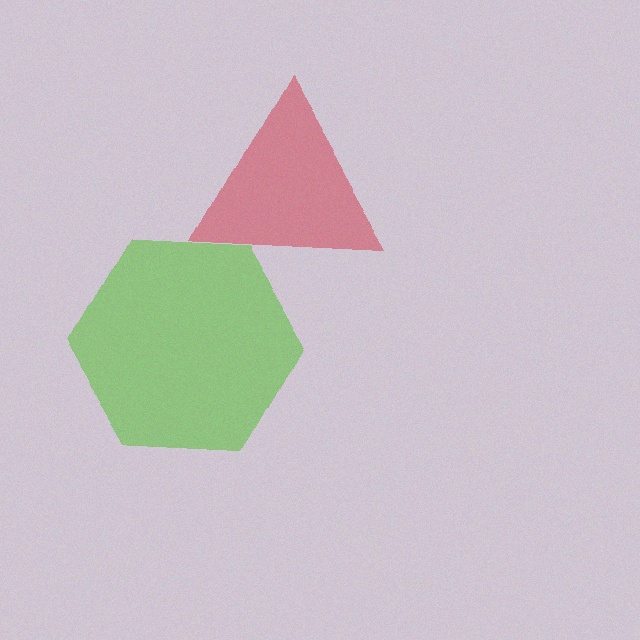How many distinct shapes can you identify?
There are 2 distinct shapes: a lime hexagon, a red triangle.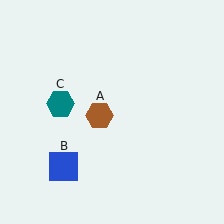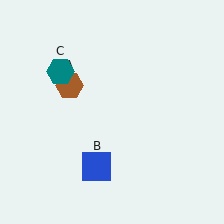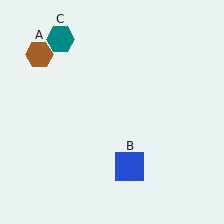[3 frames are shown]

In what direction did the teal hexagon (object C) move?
The teal hexagon (object C) moved up.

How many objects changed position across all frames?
3 objects changed position: brown hexagon (object A), blue square (object B), teal hexagon (object C).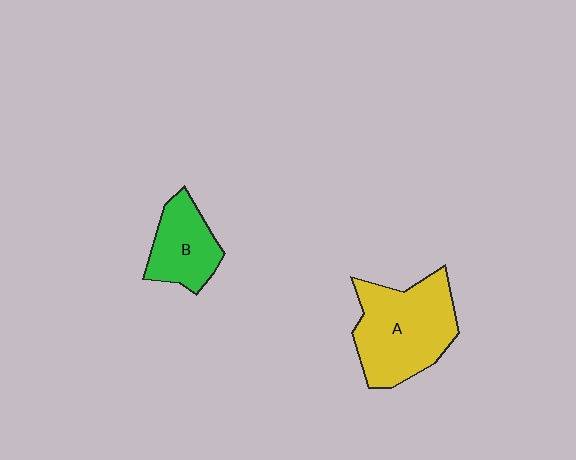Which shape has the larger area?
Shape A (yellow).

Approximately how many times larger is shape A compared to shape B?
Approximately 1.8 times.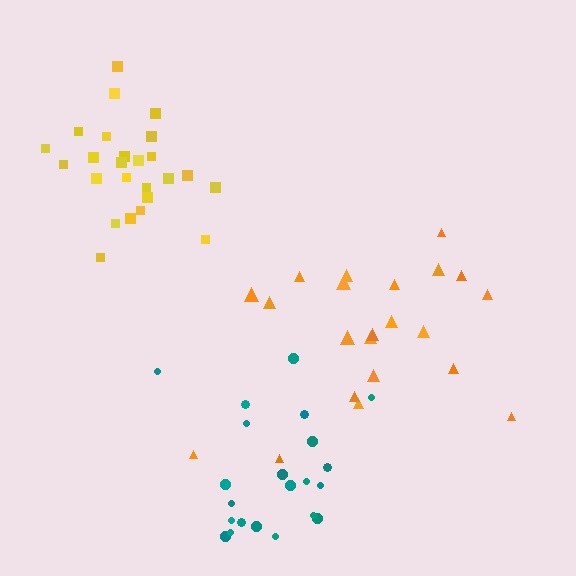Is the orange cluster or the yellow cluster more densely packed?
Yellow.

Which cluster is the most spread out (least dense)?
Orange.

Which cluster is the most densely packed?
Yellow.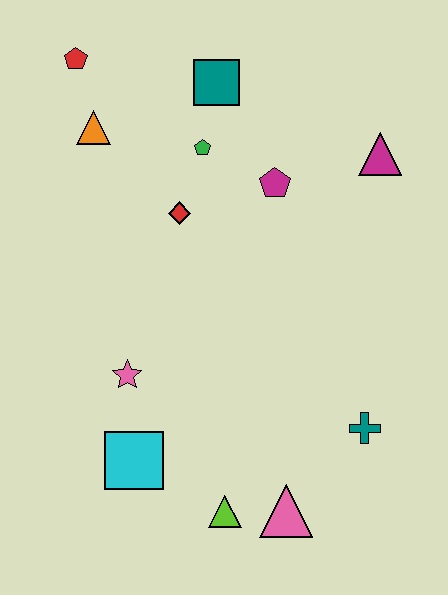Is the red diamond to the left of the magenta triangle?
Yes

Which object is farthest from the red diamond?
The pink triangle is farthest from the red diamond.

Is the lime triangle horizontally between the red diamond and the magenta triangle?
Yes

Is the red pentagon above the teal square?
Yes